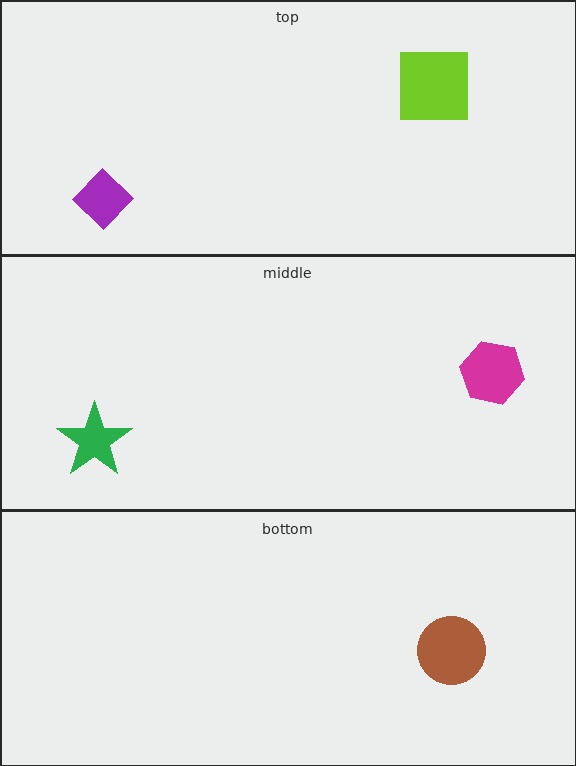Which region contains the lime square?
The top region.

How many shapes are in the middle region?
2.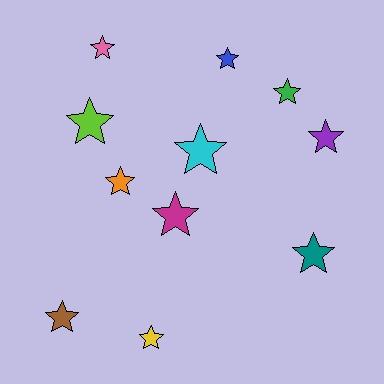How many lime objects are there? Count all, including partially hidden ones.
There is 1 lime object.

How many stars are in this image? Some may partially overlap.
There are 11 stars.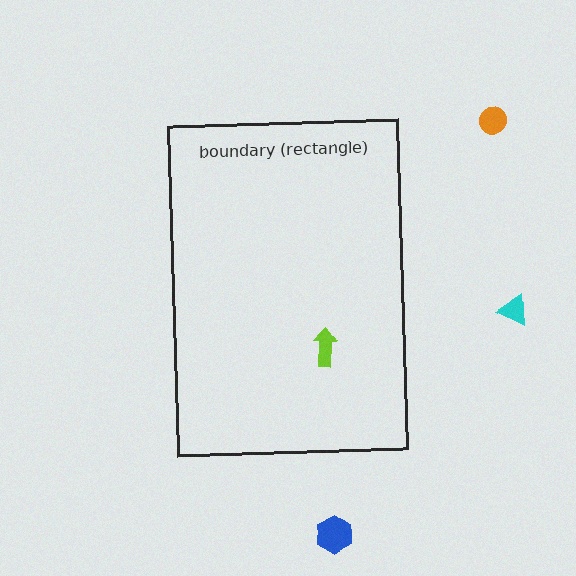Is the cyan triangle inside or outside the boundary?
Outside.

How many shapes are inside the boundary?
1 inside, 3 outside.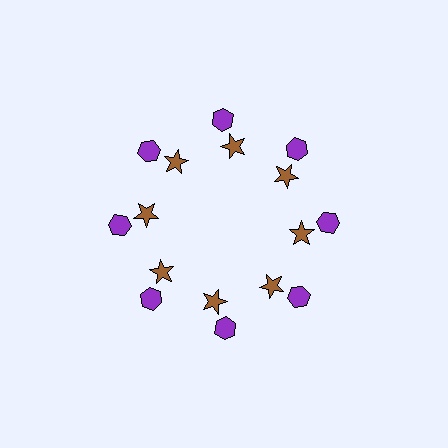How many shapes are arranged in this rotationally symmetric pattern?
There are 16 shapes, arranged in 8 groups of 2.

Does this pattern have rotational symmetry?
Yes, this pattern has 8-fold rotational symmetry. It looks the same after rotating 45 degrees around the center.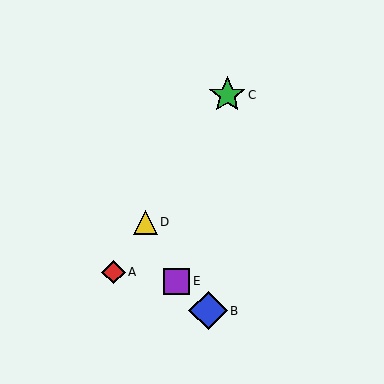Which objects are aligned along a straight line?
Objects A, C, D are aligned along a straight line.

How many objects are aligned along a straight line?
3 objects (A, C, D) are aligned along a straight line.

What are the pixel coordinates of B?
Object B is at (208, 311).